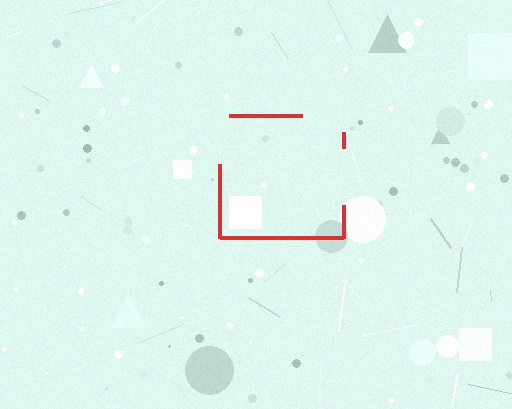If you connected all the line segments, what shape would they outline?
They would outline a square.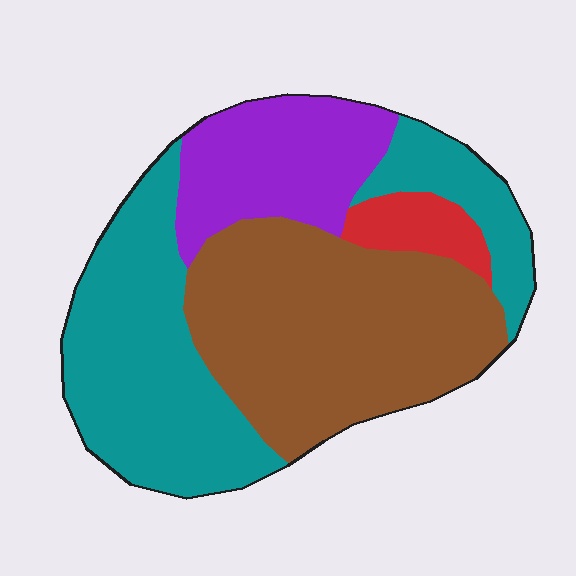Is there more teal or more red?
Teal.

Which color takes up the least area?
Red, at roughly 5%.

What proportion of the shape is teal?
Teal takes up between a third and a half of the shape.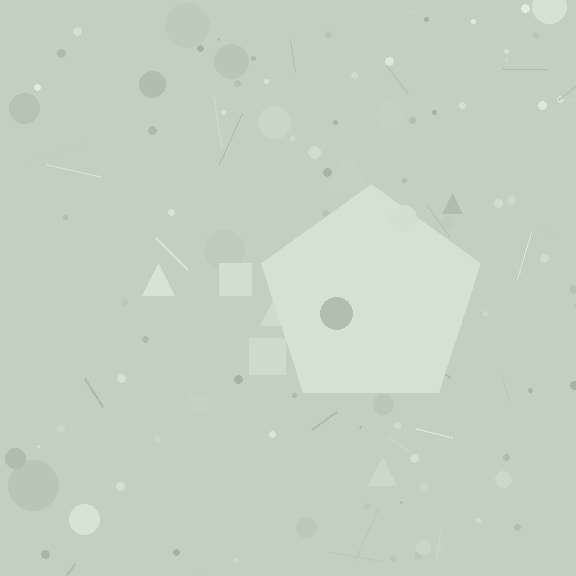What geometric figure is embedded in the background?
A pentagon is embedded in the background.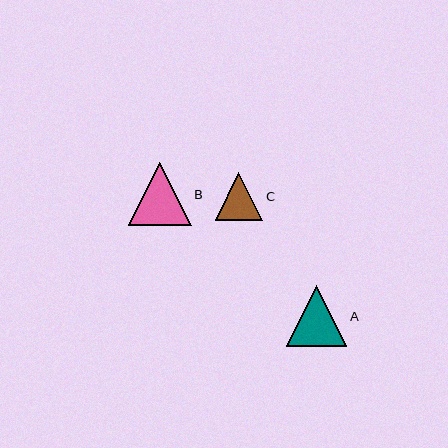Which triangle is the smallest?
Triangle C is the smallest with a size of approximately 48 pixels.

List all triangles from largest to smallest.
From largest to smallest: B, A, C.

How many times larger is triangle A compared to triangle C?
Triangle A is approximately 1.3 times the size of triangle C.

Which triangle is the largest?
Triangle B is the largest with a size of approximately 63 pixels.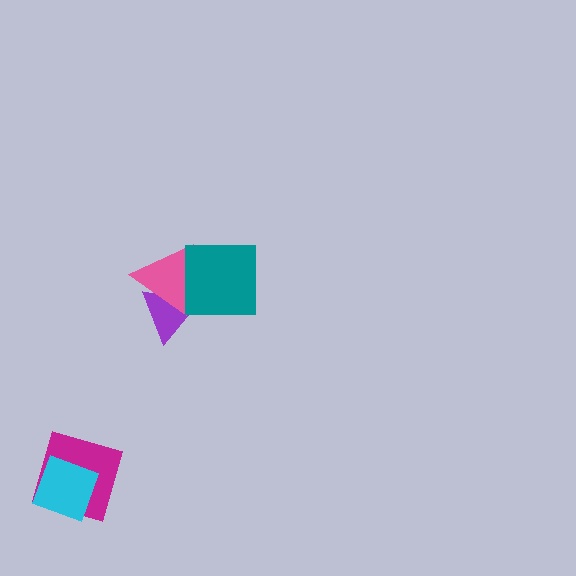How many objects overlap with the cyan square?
1 object overlaps with the cyan square.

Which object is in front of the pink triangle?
The teal square is in front of the pink triangle.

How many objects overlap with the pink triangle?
2 objects overlap with the pink triangle.